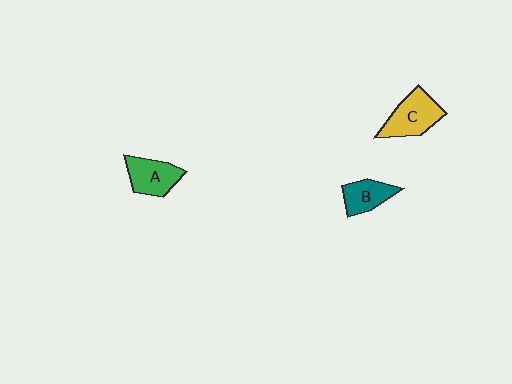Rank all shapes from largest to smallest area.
From largest to smallest: C (yellow), A (green), B (teal).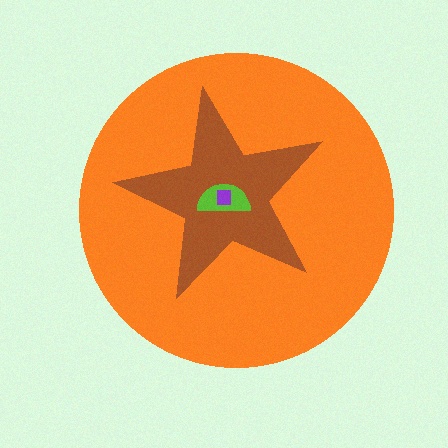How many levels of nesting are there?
4.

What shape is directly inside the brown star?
The lime semicircle.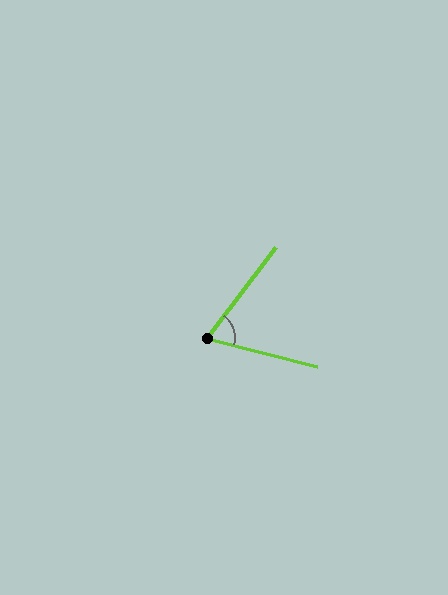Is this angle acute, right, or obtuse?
It is acute.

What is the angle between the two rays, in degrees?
Approximately 67 degrees.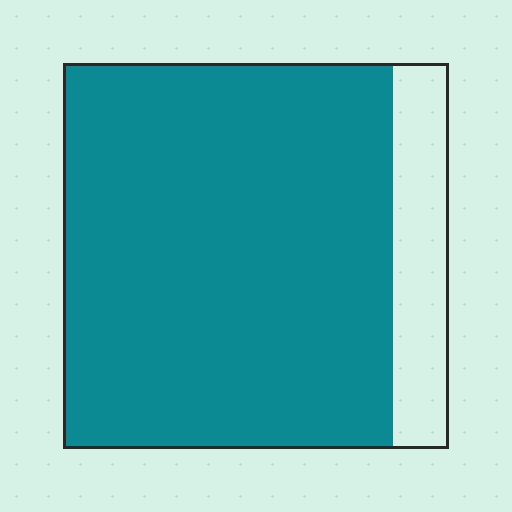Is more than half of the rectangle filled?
Yes.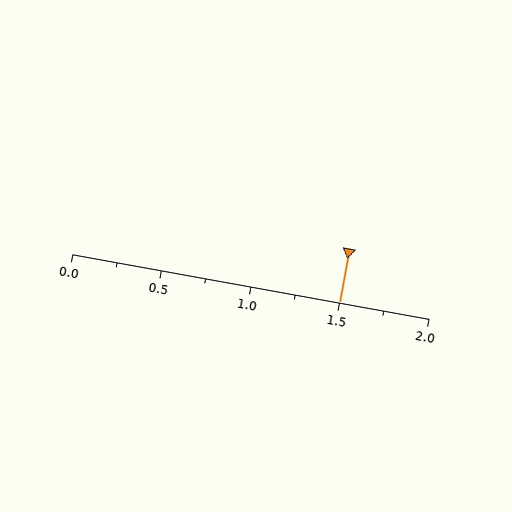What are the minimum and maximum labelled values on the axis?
The axis runs from 0.0 to 2.0.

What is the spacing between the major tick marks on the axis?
The major ticks are spaced 0.5 apart.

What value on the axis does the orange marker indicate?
The marker indicates approximately 1.5.